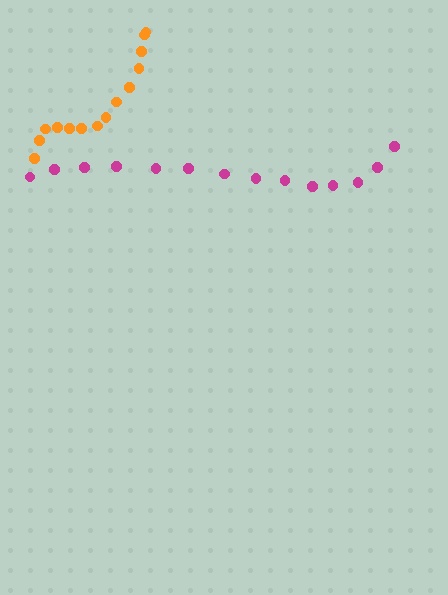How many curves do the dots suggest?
There are 2 distinct paths.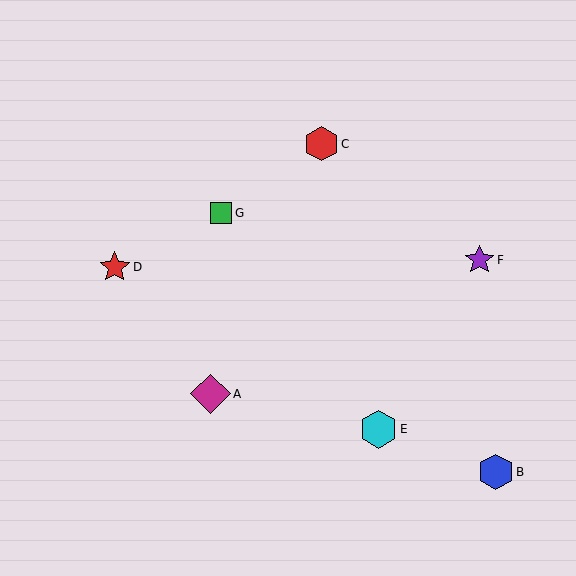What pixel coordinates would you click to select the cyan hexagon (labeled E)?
Click at (379, 429) to select the cyan hexagon E.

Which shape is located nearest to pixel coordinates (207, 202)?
The green square (labeled G) at (221, 213) is nearest to that location.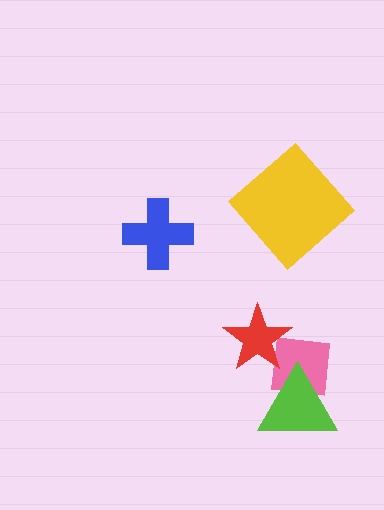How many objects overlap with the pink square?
2 objects overlap with the pink square.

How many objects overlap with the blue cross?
0 objects overlap with the blue cross.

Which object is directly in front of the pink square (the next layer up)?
The lime triangle is directly in front of the pink square.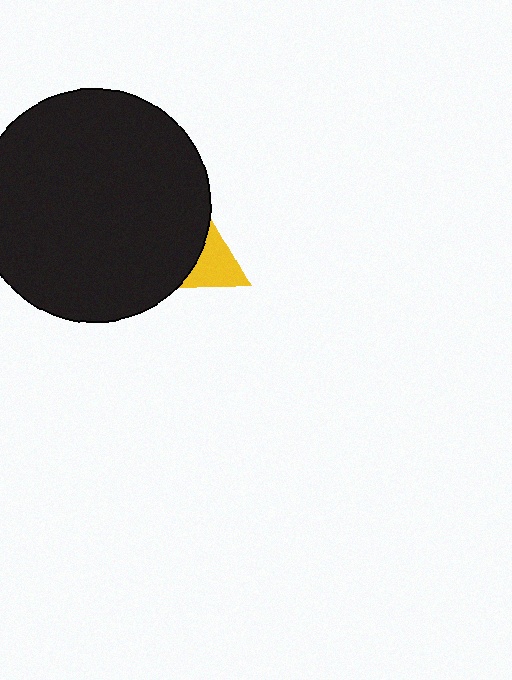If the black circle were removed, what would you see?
You would see the complete yellow triangle.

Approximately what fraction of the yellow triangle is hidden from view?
Roughly 63% of the yellow triangle is hidden behind the black circle.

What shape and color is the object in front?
The object in front is a black circle.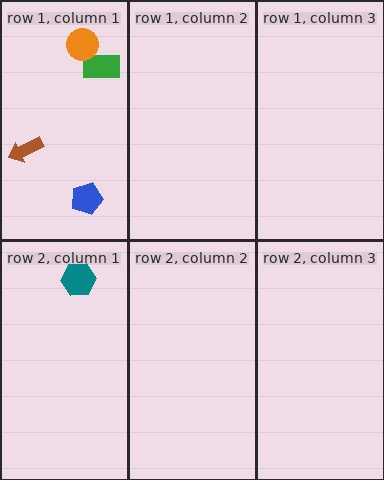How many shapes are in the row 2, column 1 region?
1.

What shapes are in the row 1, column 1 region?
The green rectangle, the brown arrow, the orange circle, the blue pentagon.